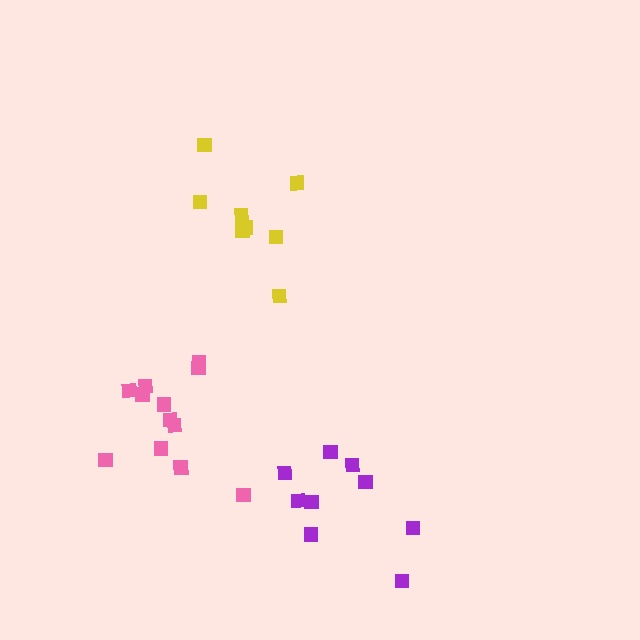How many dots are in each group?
Group 1: 8 dots, Group 2: 9 dots, Group 3: 12 dots (29 total).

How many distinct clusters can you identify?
There are 3 distinct clusters.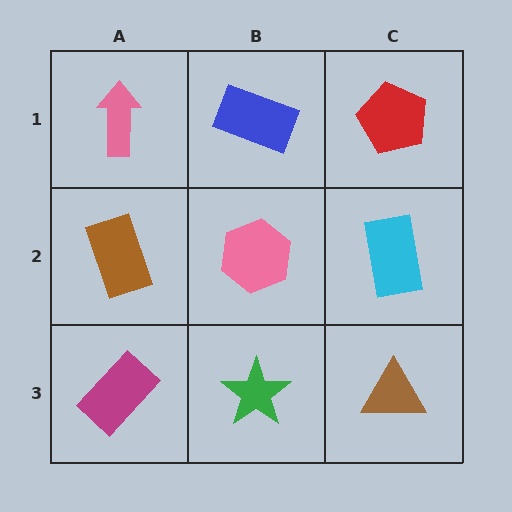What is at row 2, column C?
A cyan rectangle.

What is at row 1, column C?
A red pentagon.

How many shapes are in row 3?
3 shapes.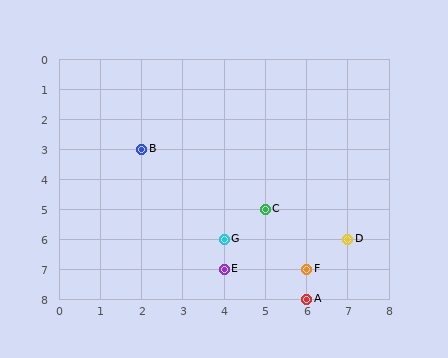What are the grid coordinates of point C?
Point C is at grid coordinates (5, 5).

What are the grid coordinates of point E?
Point E is at grid coordinates (4, 7).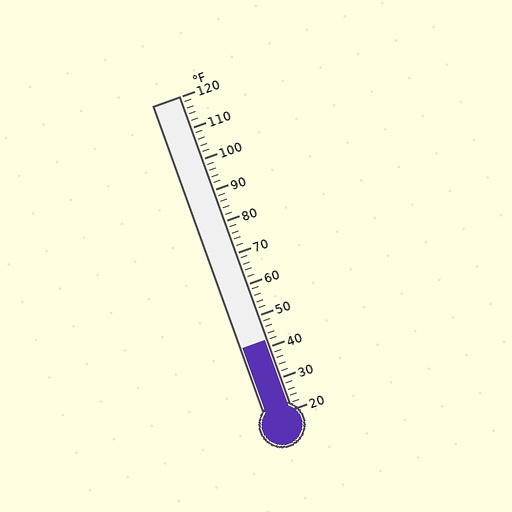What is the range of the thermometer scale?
The thermometer scale ranges from 20°F to 120°F.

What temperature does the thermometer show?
The thermometer shows approximately 42°F.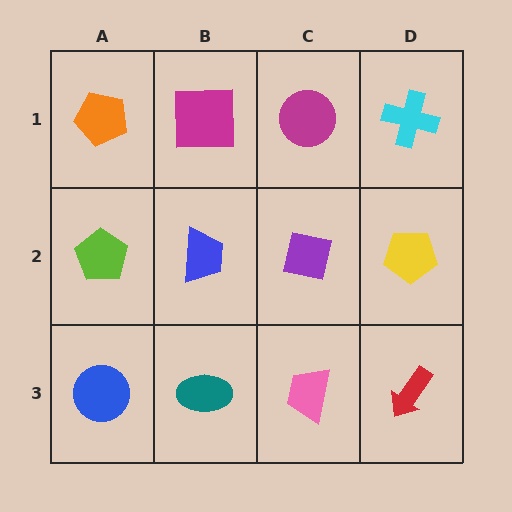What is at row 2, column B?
A blue trapezoid.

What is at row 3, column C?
A pink trapezoid.